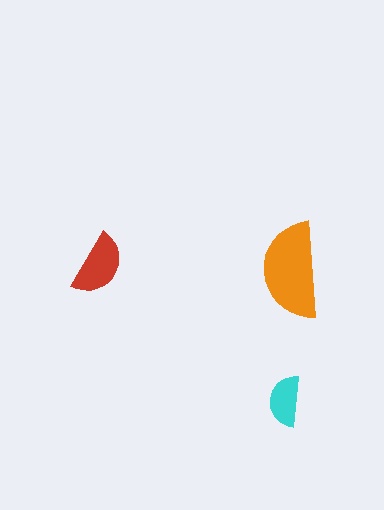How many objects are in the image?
There are 3 objects in the image.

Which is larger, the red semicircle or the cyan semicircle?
The red one.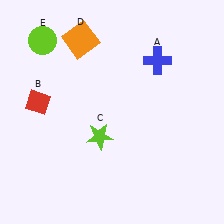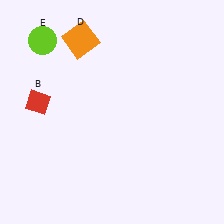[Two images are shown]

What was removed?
The blue cross (A), the lime star (C) were removed in Image 2.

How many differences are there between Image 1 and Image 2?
There are 2 differences between the two images.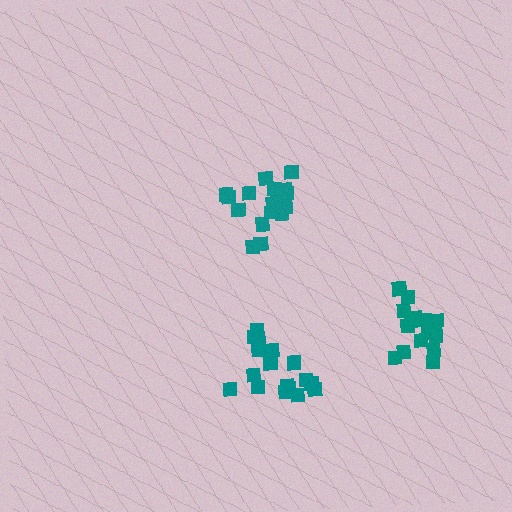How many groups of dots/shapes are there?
There are 3 groups.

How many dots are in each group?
Group 1: 16 dots, Group 2: 18 dots, Group 3: 17 dots (51 total).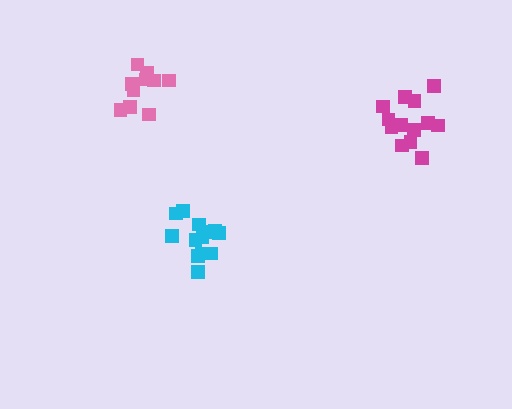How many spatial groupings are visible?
There are 3 spatial groupings.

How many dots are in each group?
Group 1: 10 dots, Group 2: 13 dots, Group 3: 13 dots (36 total).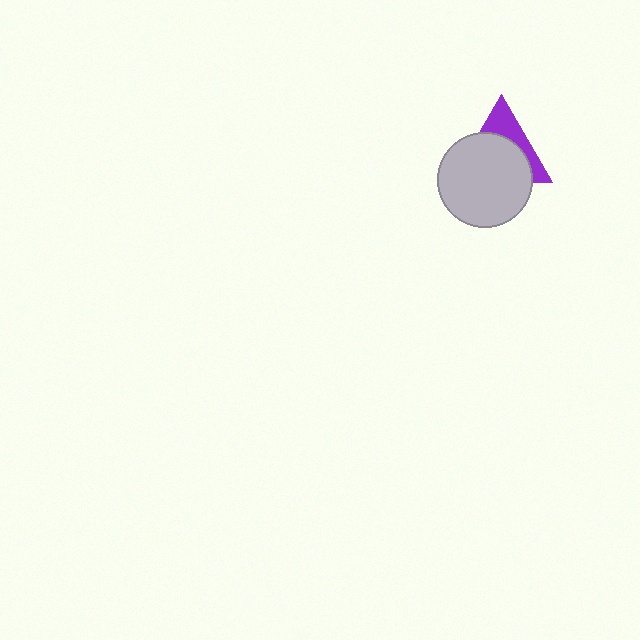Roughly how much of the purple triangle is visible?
A small part of it is visible (roughly 35%).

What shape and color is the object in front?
The object in front is a light gray circle.